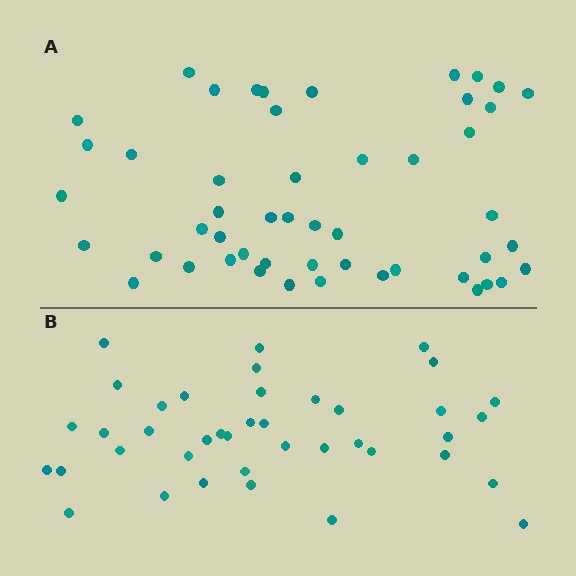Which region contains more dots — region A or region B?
Region A (the top region) has more dots.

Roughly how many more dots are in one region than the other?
Region A has roughly 10 or so more dots than region B.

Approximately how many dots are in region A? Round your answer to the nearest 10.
About 50 dots.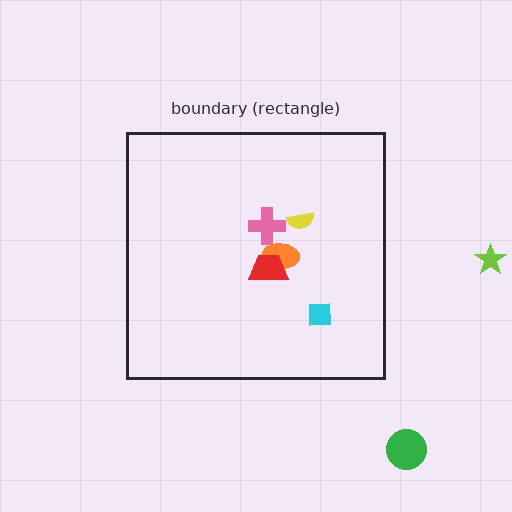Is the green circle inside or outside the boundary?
Outside.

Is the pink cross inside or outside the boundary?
Inside.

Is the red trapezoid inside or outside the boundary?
Inside.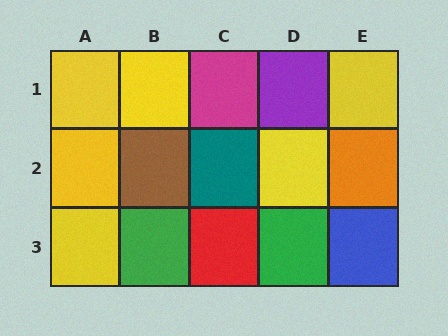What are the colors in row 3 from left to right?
Yellow, green, red, green, blue.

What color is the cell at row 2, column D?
Yellow.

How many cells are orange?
1 cell is orange.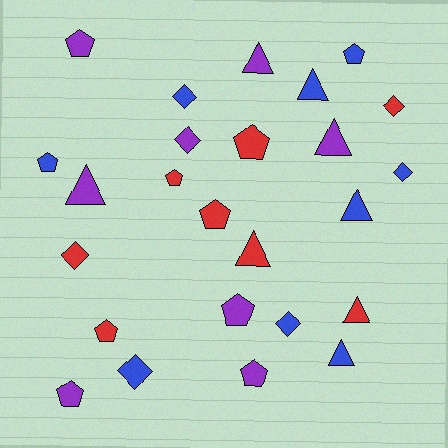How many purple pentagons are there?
There are 4 purple pentagons.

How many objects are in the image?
There are 25 objects.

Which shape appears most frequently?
Pentagon, with 10 objects.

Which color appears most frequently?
Blue, with 9 objects.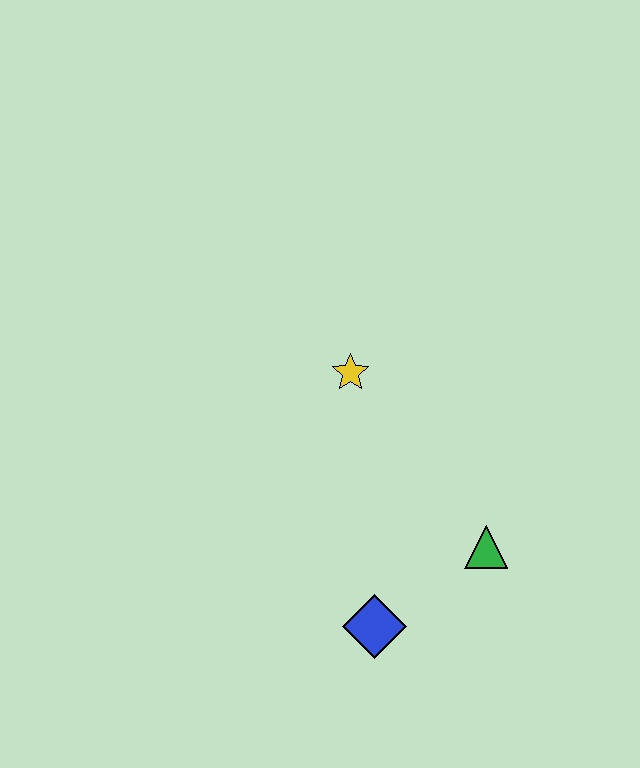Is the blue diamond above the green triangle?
No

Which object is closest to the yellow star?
The green triangle is closest to the yellow star.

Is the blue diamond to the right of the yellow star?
Yes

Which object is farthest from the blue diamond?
The yellow star is farthest from the blue diamond.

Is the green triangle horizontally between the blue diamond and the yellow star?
No